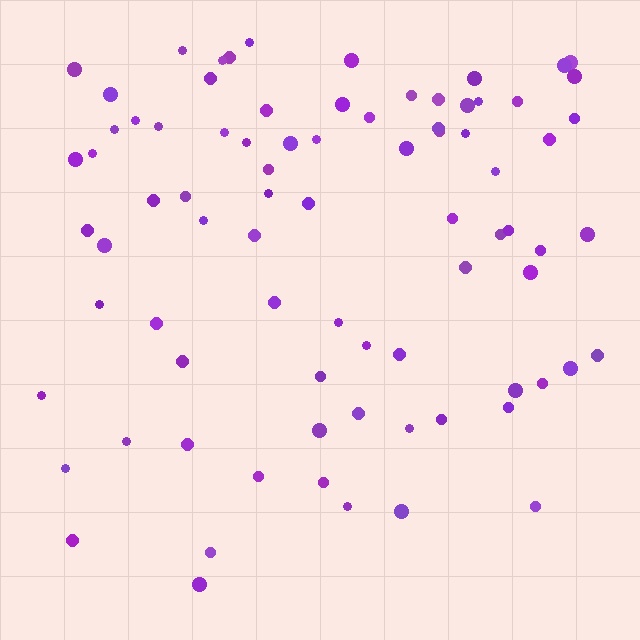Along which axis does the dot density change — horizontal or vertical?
Vertical.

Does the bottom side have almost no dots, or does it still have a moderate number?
Still a moderate number, just noticeably fewer than the top.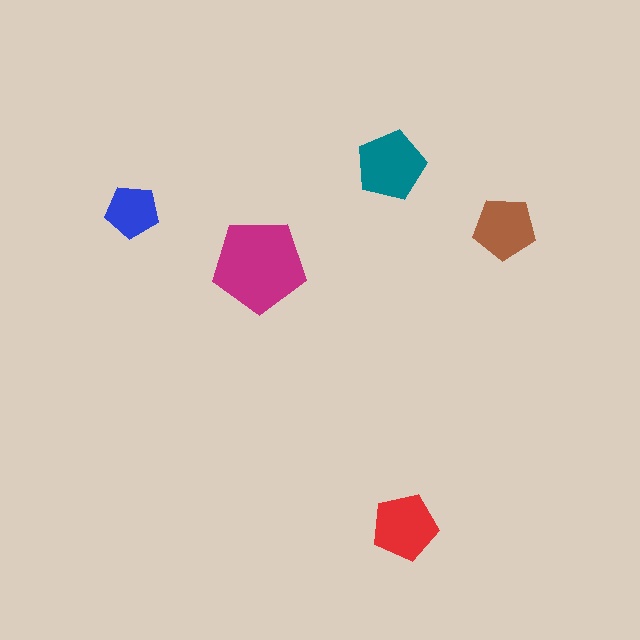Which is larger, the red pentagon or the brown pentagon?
The red one.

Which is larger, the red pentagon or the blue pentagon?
The red one.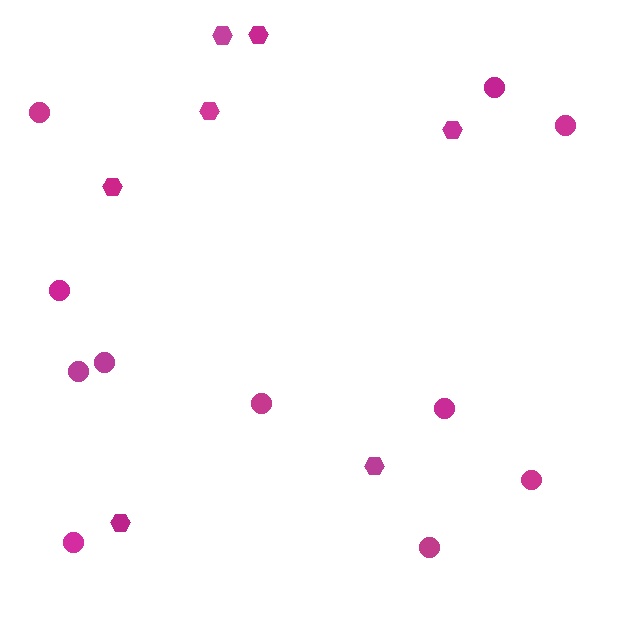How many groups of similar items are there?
There are 2 groups: one group of circles (11) and one group of hexagons (7).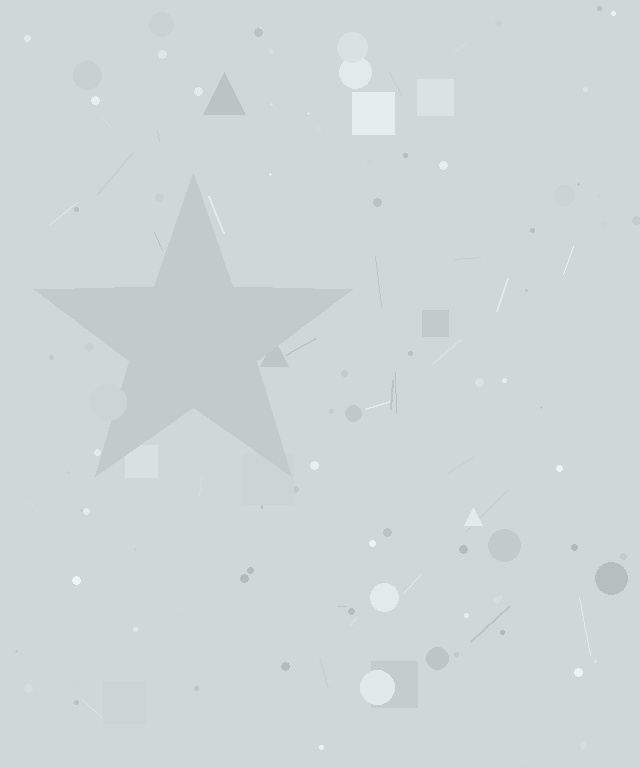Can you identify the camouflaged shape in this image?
The camouflaged shape is a star.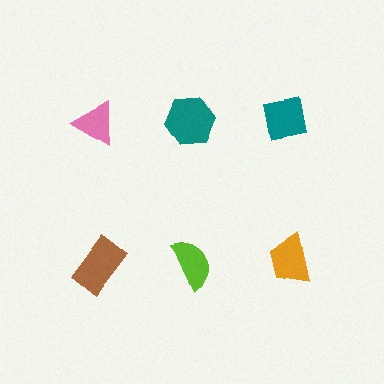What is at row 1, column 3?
A teal square.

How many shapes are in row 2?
3 shapes.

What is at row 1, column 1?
A pink triangle.